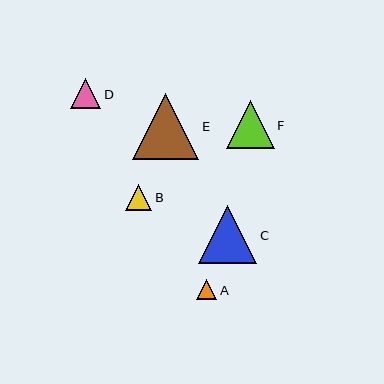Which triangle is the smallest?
Triangle A is the smallest with a size of approximately 20 pixels.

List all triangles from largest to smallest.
From largest to smallest: E, C, F, D, B, A.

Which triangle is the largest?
Triangle E is the largest with a size of approximately 66 pixels.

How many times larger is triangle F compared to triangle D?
Triangle F is approximately 1.6 times the size of triangle D.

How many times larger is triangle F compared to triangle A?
Triangle F is approximately 2.4 times the size of triangle A.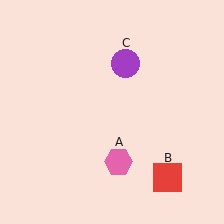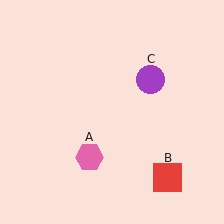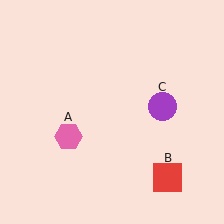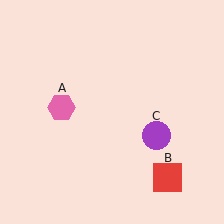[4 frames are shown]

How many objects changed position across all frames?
2 objects changed position: pink hexagon (object A), purple circle (object C).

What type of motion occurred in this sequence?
The pink hexagon (object A), purple circle (object C) rotated clockwise around the center of the scene.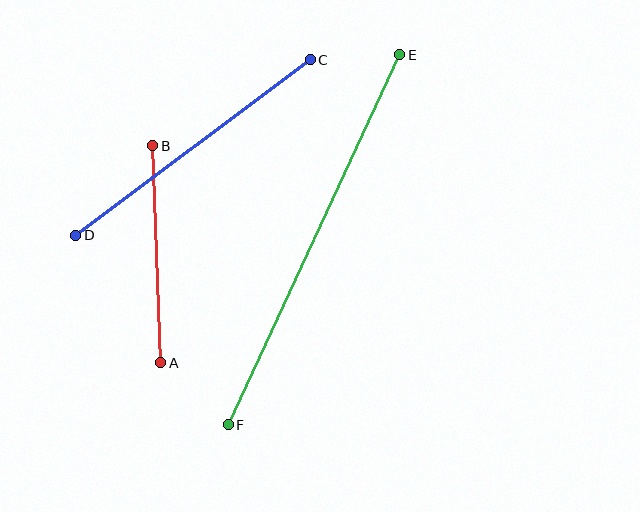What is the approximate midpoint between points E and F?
The midpoint is at approximately (314, 240) pixels.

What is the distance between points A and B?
The distance is approximately 217 pixels.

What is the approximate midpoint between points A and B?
The midpoint is at approximately (157, 254) pixels.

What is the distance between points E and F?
The distance is approximately 407 pixels.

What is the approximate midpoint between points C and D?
The midpoint is at approximately (193, 147) pixels.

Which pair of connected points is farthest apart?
Points E and F are farthest apart.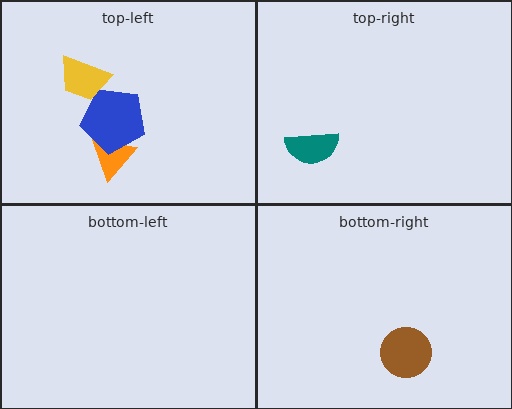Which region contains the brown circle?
The bottom-right region.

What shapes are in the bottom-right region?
The brown circle.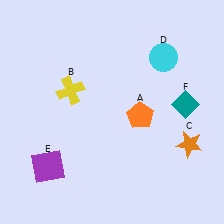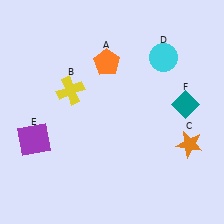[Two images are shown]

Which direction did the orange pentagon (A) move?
The orange pentagon (A) moved up.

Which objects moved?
The objects that moved are: the orange pentagon (A), the purple square (E).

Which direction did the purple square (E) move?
The purple square (E) moved up.